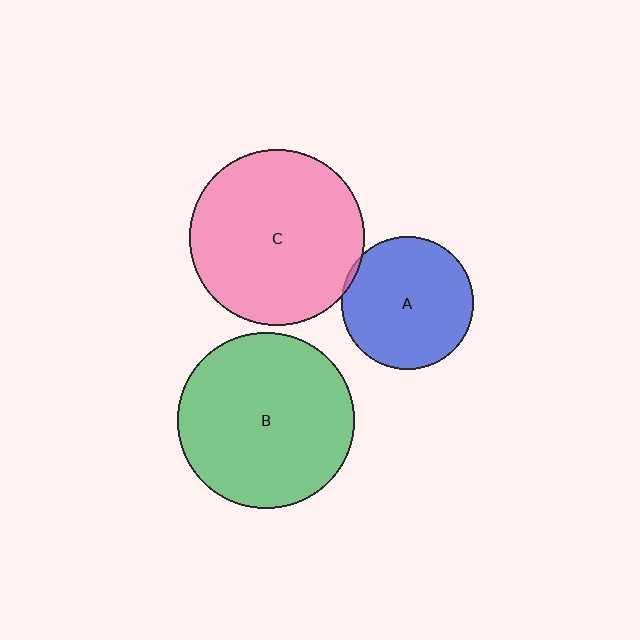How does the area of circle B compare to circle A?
Approximately 1.8 times.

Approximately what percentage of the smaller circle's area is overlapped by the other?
Approximately 5%.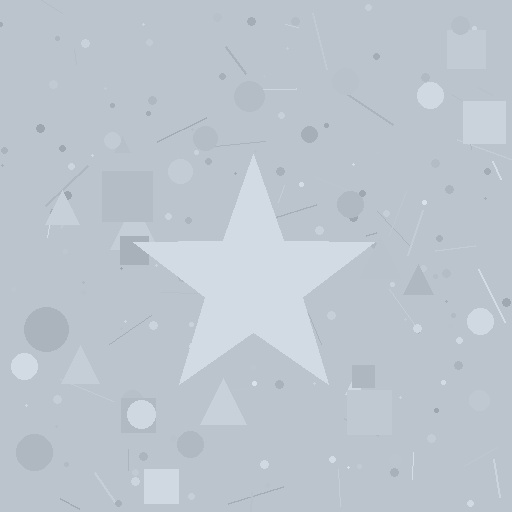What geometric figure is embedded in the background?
A star is embedded in the background.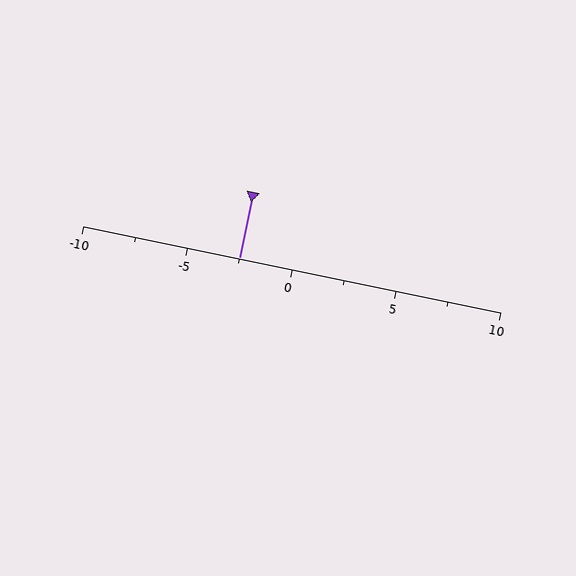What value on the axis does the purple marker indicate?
The marker indicates approximately -2.5.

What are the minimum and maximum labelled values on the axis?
The axis runs from -10 to 10.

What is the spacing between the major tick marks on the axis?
The major ticks are spaced 5 apart.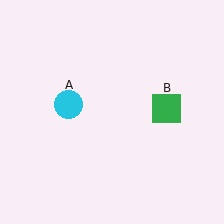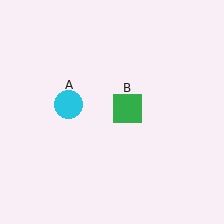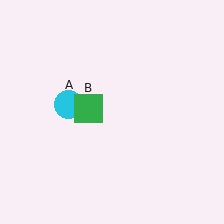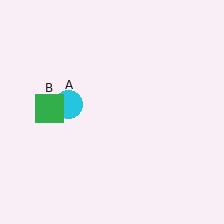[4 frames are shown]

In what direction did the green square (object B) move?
The green square (object B) moved left.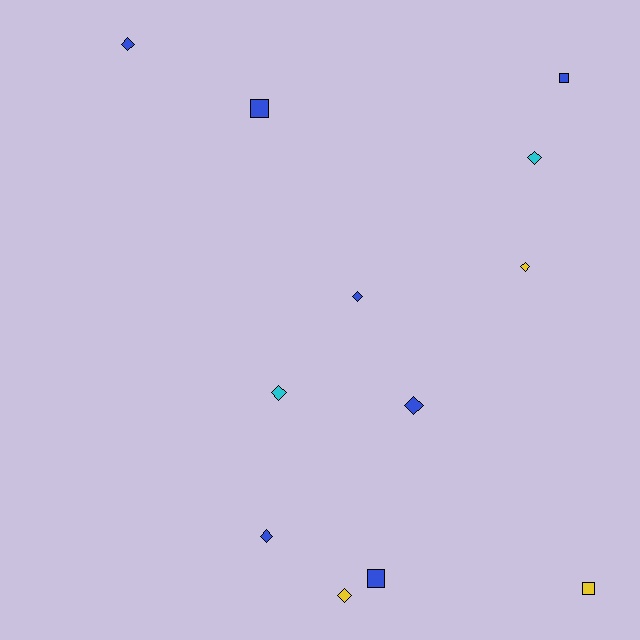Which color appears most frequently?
Blue, with 7 objects.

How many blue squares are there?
There are 3 blue squares.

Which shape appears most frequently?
Diamond, with 8 objects.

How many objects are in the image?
There are 12 objects.